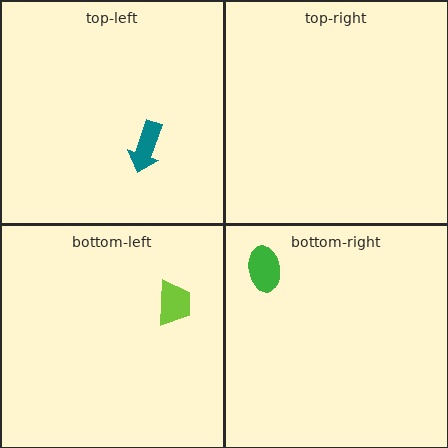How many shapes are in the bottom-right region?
1.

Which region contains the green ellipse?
The bottom-right region.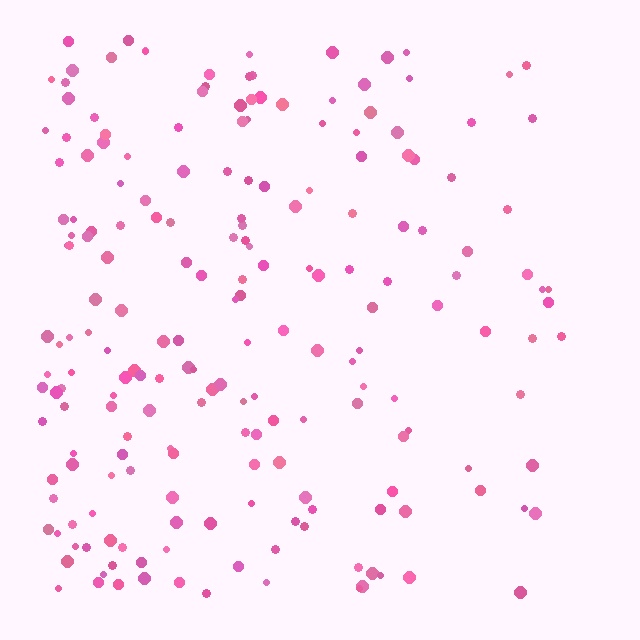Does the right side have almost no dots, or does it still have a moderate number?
Still a moderate number, just noticeably fewer than the left.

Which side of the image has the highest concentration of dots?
The left.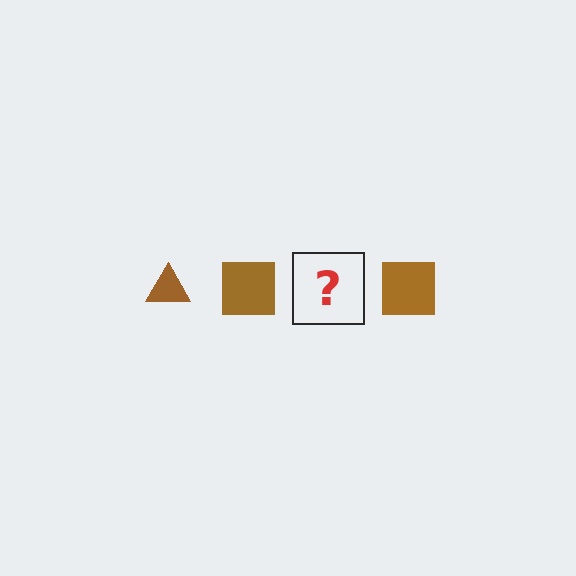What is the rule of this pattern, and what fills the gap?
The rule is that the pattern cycles through triangle, square shapes in brown. The gap should be filled with a brown triangle.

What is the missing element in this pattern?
The missing element is a brown triangle.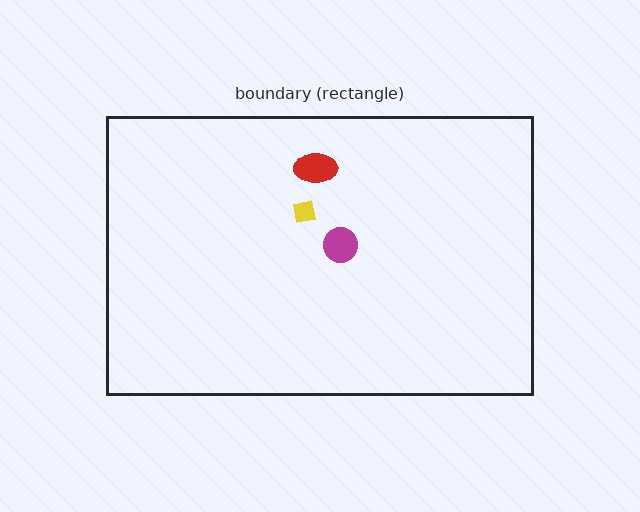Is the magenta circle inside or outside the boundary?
Inside.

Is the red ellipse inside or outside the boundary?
Inside.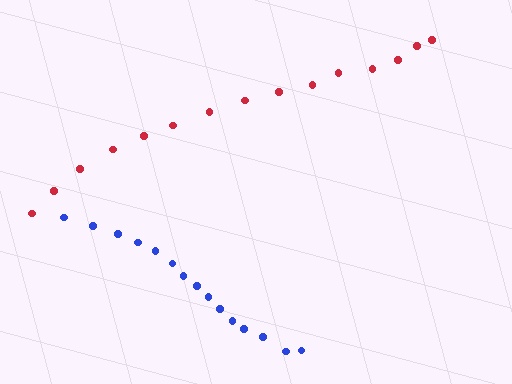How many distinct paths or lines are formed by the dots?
There are 2 distinct paths.